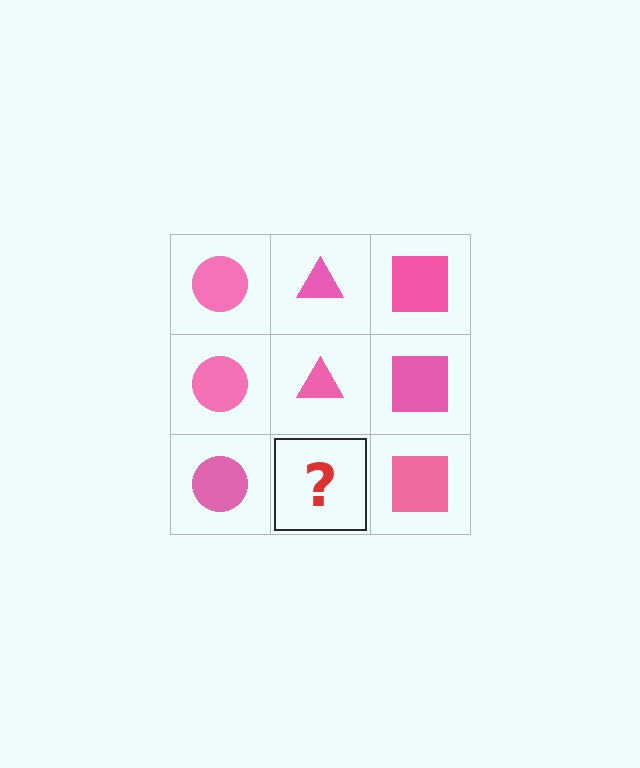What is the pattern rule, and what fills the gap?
The rule is that each column has a consistent shape. The gap should be filled with a pink triangle.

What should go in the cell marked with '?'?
The missing cell should contain a pink triangle.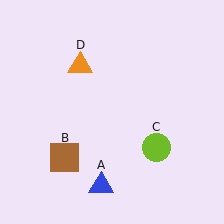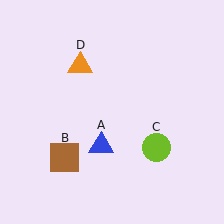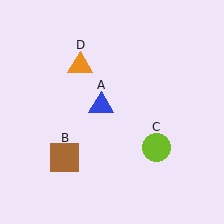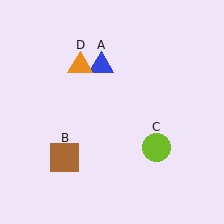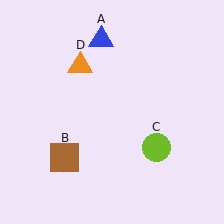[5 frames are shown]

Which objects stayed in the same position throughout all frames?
Brown square (object B) and lime circle (object C) and orange triangle (object D) remained stationary.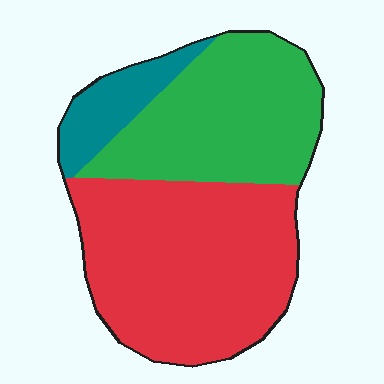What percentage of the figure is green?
Green takes up about three eighths (3/8) of the figure.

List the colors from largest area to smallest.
From largest to smallest: red, green, teal.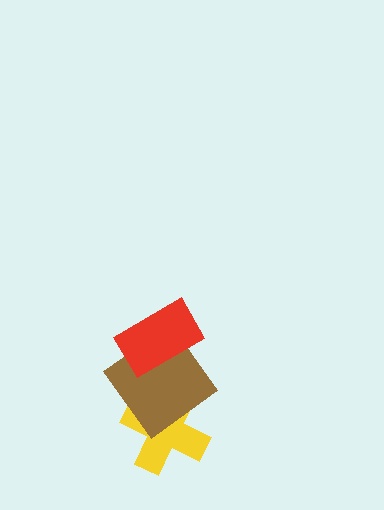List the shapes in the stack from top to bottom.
From top to bottom: the red rectangle, the brown diamond, the yellow cross.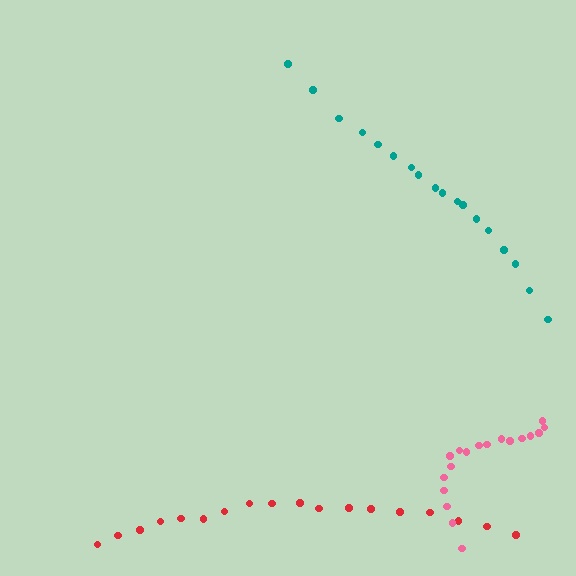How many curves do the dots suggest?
There are 3 distinct paths.